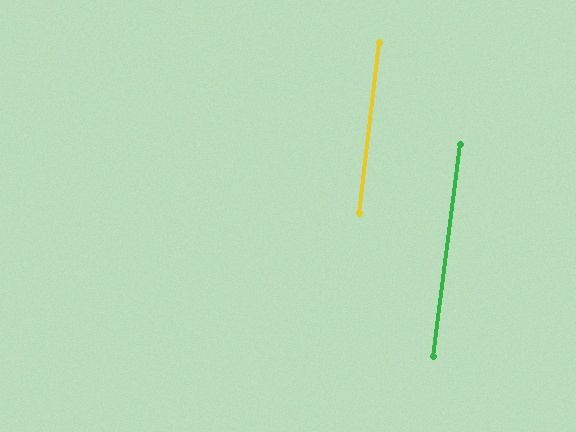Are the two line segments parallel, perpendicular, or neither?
Parallel — their directions differ by only 0.7°.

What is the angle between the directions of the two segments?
Approximately 1 degree.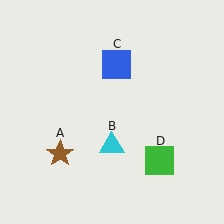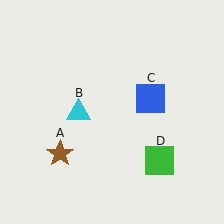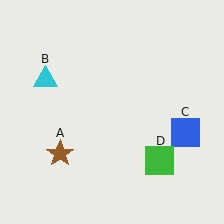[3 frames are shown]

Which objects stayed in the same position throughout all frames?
Brown star (object A) and green square (object D) remained stationary.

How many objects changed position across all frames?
2 objects changed position: cyan triangle (object B), blue square (object C).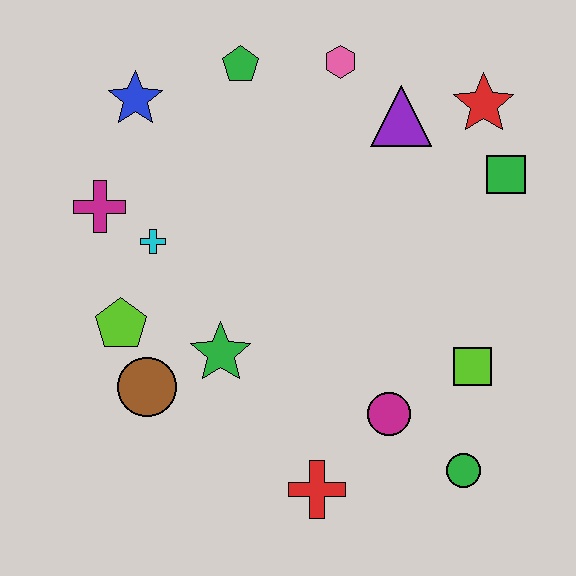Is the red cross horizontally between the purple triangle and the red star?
No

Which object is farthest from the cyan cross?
The green circle is farthest from the cyan cross.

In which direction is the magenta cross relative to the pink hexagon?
The magenta cross is to the left of the pink hexagon.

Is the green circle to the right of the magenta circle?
Yes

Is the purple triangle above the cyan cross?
Yes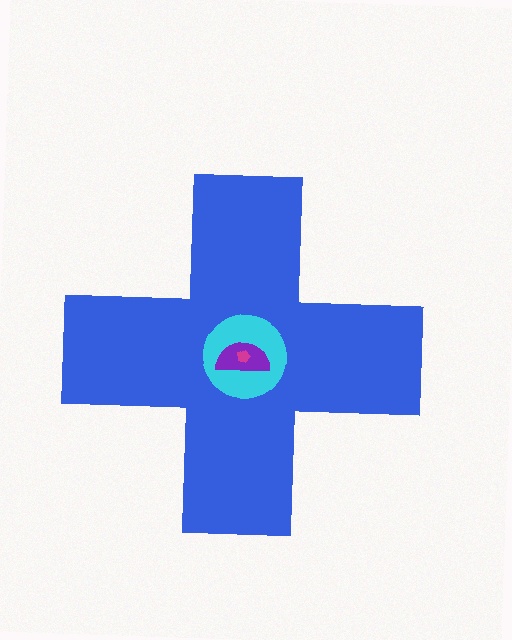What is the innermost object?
The magenta pentagon.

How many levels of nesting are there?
4.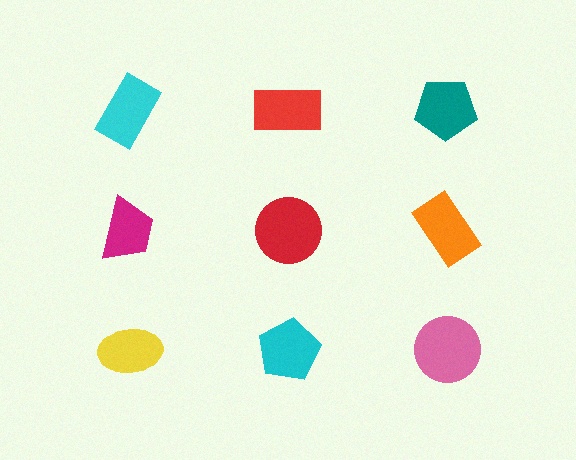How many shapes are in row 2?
3 shapes.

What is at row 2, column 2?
A red circle.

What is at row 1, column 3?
A teal pentagon.